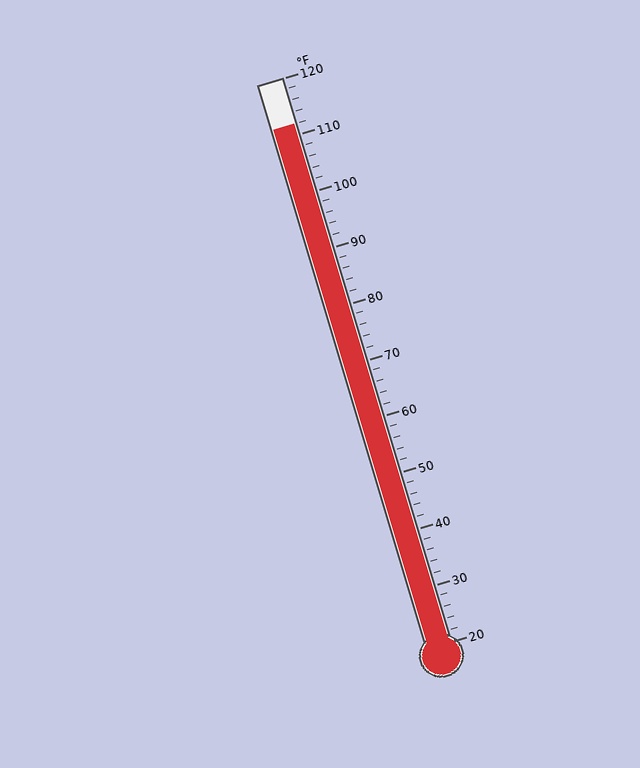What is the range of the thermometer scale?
The thermometer scale ranges from 20°F to 120°F.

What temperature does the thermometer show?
The thermometer shows approximately 112°F.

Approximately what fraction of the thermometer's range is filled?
The thermometer is filled to approximately 90% of its range.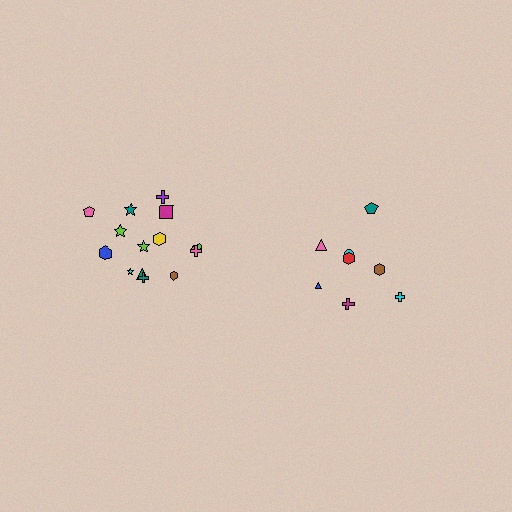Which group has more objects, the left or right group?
The left group.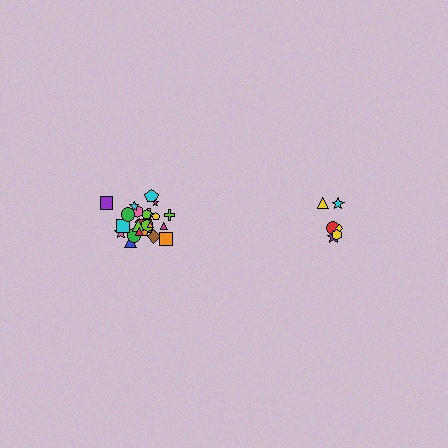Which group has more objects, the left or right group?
The left group.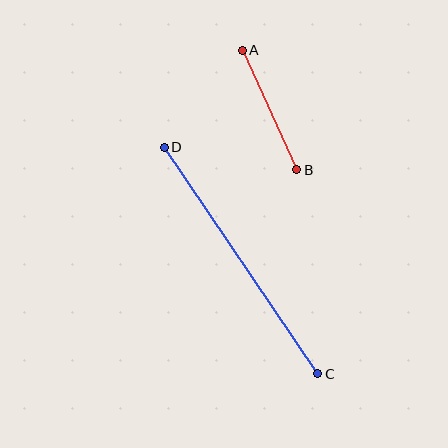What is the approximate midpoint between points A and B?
The midpoint is at approximately (269, 110) pixels.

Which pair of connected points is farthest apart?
Points C and D are farthest apart.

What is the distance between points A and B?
The distance is approximately 131 pixels.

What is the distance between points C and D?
The distance is approximately 273 pixels.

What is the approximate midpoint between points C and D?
The midpoint is at approximately (241, 261) pixels.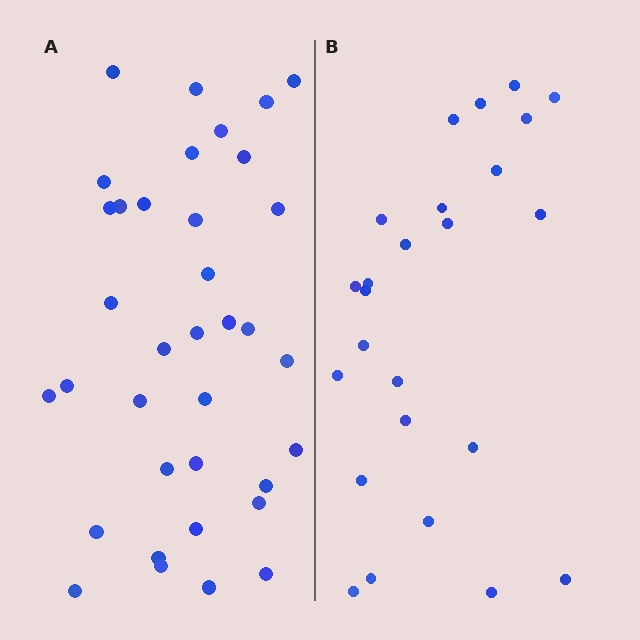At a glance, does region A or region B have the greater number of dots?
Region A (the left region) has more dots.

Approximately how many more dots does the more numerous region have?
Region A has roughly 12 or so more dots than region B.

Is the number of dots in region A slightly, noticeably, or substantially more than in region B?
Region A has noticeably more, but not dramatically so. The ratio is roughly 1.4 to 1.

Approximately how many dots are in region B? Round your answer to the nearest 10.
About 20 dots. (The exact count is 25, which rounds to 20.)